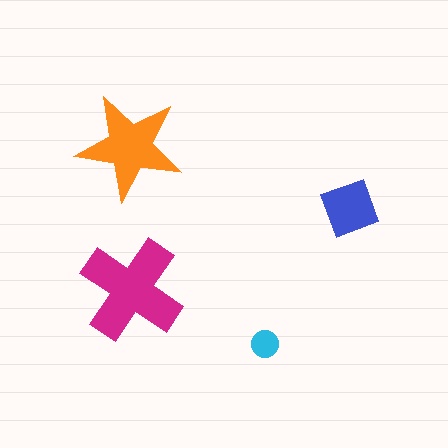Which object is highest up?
The orange star is topmost.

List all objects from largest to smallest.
The magenta cross, the orange star, the blue square, the cyan circle.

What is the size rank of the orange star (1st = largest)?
2nd.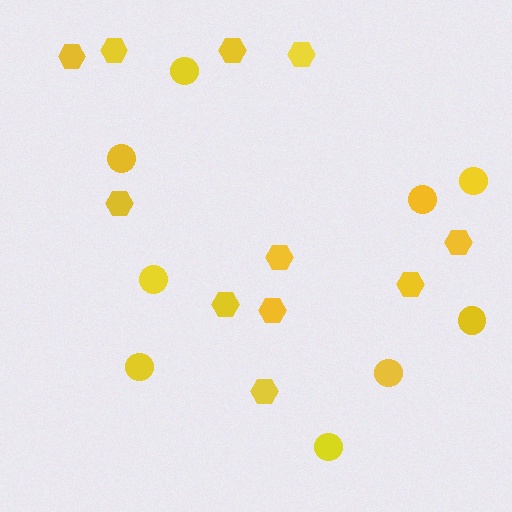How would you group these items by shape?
There are 2 groups: one group of circles (9) and one group of hexagons (11).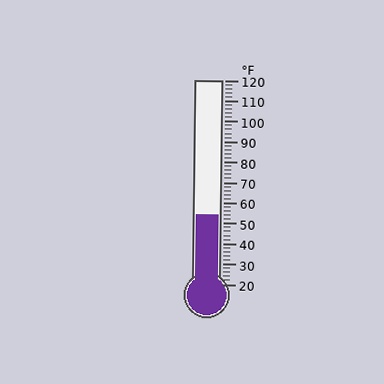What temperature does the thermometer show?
The thermometer shows approximately 54°F.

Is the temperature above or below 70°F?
The temperature is below 70°F.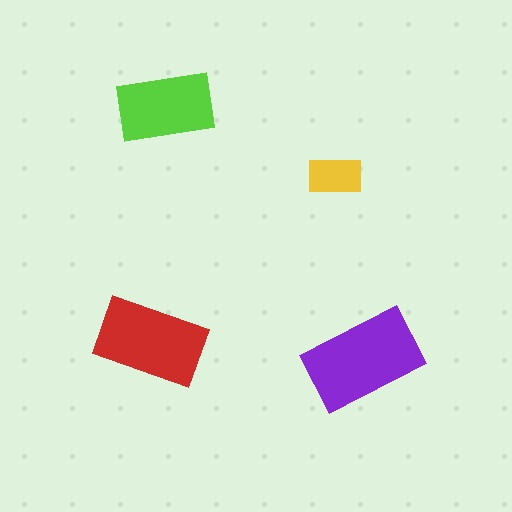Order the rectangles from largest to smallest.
the purple one, the red one, the lime one, the yellow one.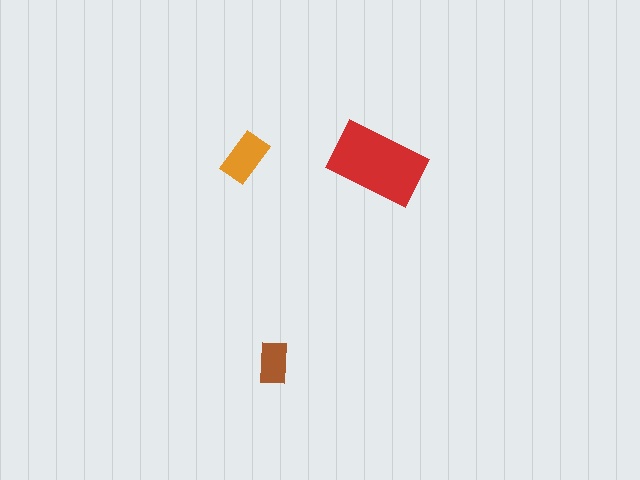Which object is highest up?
The orange rectangle is topmost.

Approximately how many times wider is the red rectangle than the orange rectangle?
About 2 times wider.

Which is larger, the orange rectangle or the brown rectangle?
The orange one.